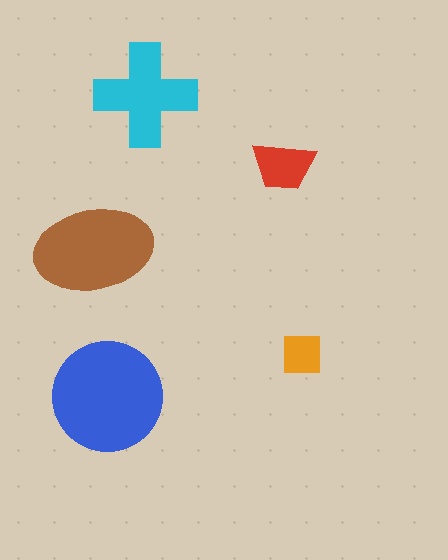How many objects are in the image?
There are 5 objects in the image.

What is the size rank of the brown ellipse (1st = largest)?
2nd.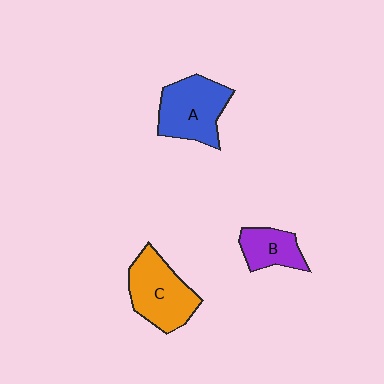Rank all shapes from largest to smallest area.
From largest to smallest: C (orange), A (blue), B (purple).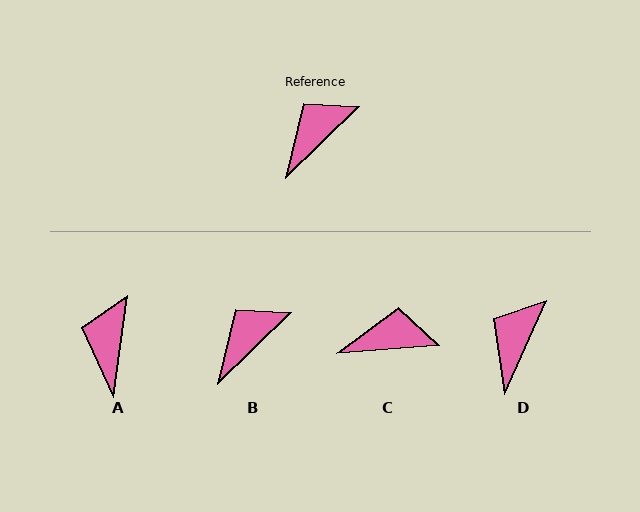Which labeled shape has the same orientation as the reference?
B.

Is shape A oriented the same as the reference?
No, it is off by about 38 degrees.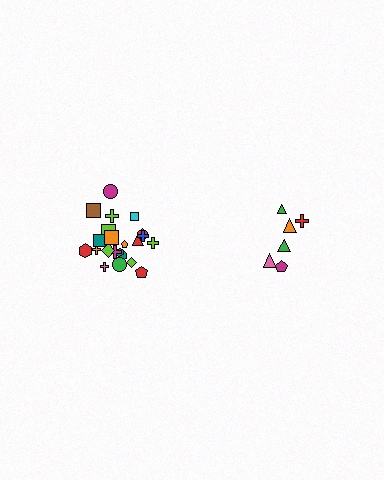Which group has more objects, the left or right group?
The left group.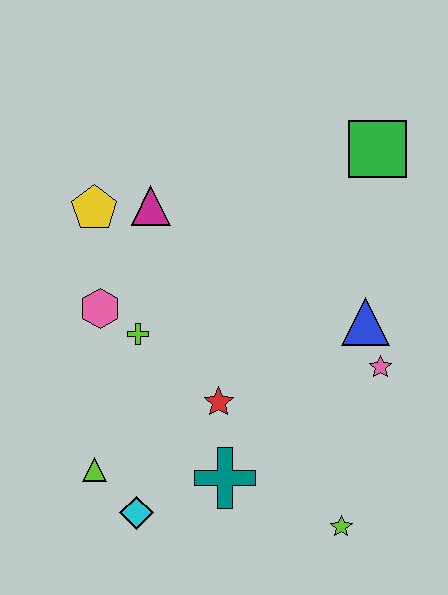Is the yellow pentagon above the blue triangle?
Yes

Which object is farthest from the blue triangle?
The lime triangle is farthest from the blue triangle.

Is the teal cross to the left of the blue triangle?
Yes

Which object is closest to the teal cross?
The red star is closest to the teal cross.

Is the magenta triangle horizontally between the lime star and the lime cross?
Yes